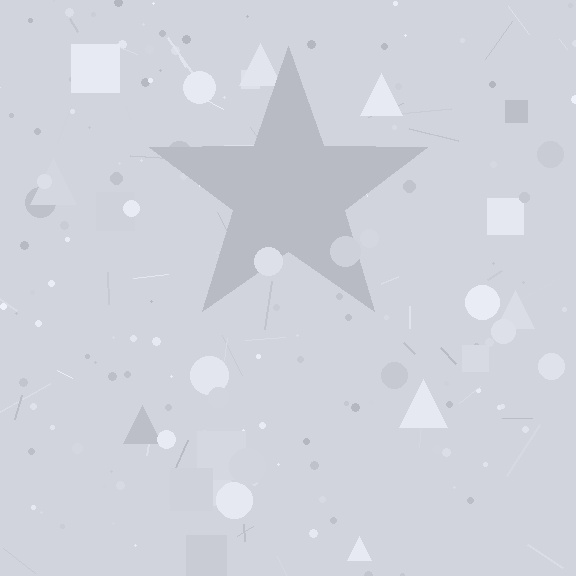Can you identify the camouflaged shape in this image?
The camouflaged shape is a star.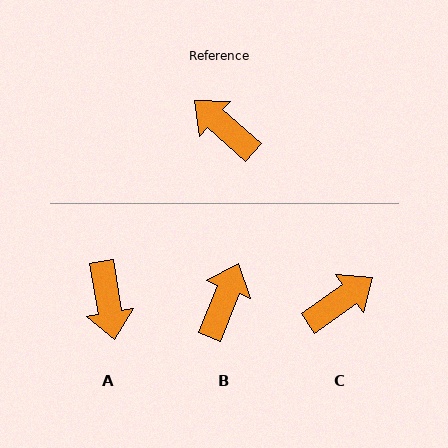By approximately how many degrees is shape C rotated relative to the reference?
Approximately 103 degrees clockwise.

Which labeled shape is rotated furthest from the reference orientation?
A, about 141 degrees away.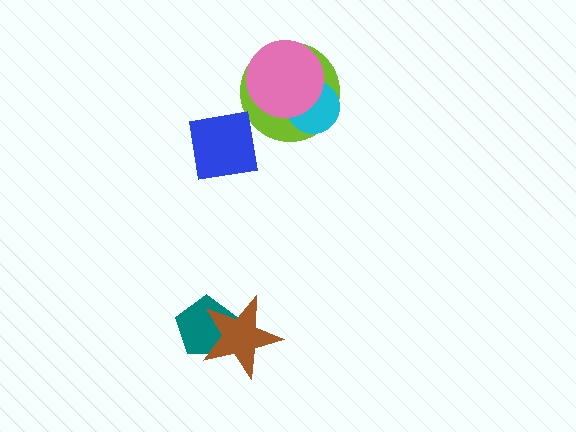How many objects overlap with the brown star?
1 object overlaps with the brown star.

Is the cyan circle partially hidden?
Yes, it is partially covered by another shape.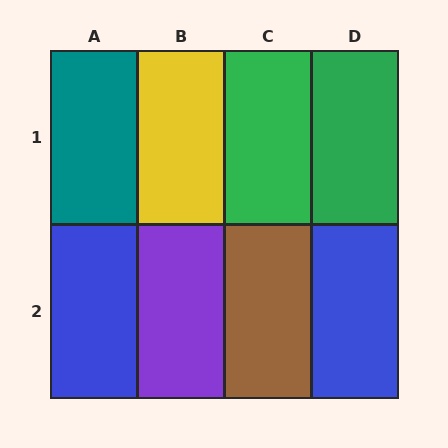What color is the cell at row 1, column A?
Teal.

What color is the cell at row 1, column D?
Green.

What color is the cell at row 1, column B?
Yellow.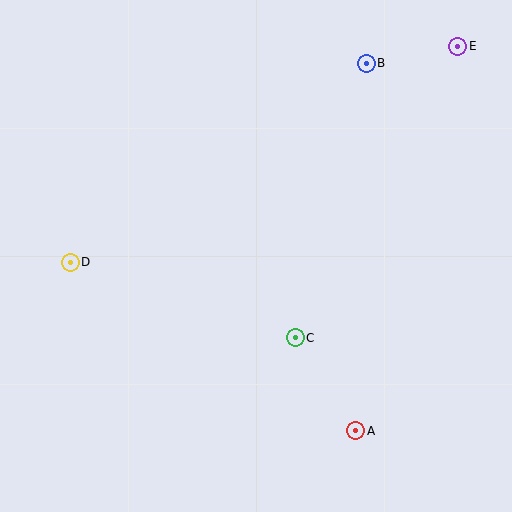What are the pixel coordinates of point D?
Point D is at (70, 262).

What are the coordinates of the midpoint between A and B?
The midpoint between A and B is at (361, 247).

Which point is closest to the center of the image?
Point C at (295, 338) is closest to the center.